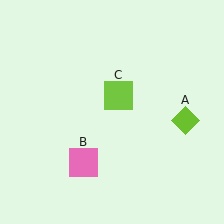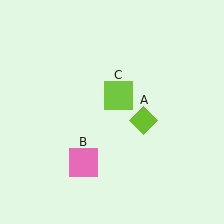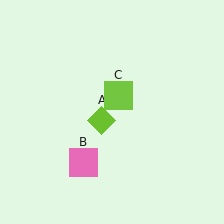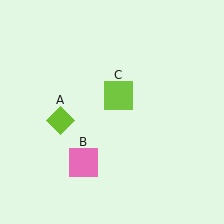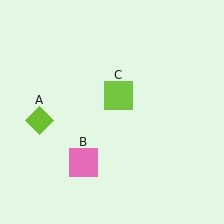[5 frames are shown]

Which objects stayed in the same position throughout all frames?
Pink square (object B) and lime square (object C) remained stationary.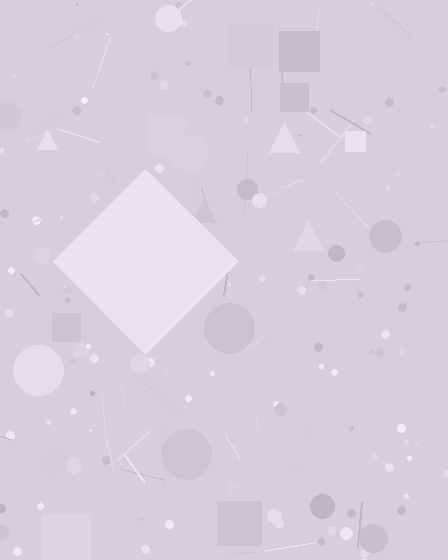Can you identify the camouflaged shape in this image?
The camouflaged shape is a diamond.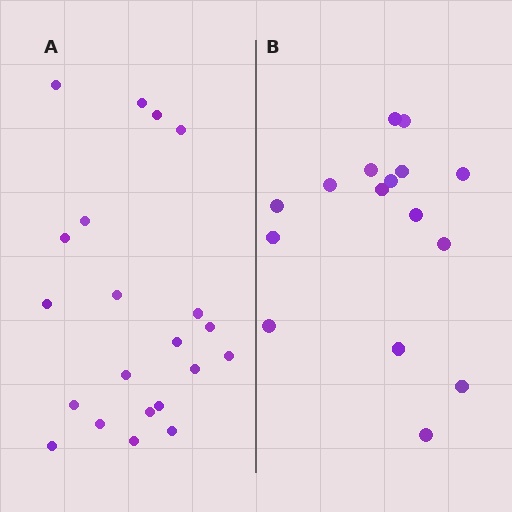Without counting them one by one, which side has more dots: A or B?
Region A (the left region) has more dots.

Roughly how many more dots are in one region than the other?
Region A has about 5 more dots than region B.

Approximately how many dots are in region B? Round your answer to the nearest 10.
About 20 dots. (The exact count is 16, which rounds to 20.)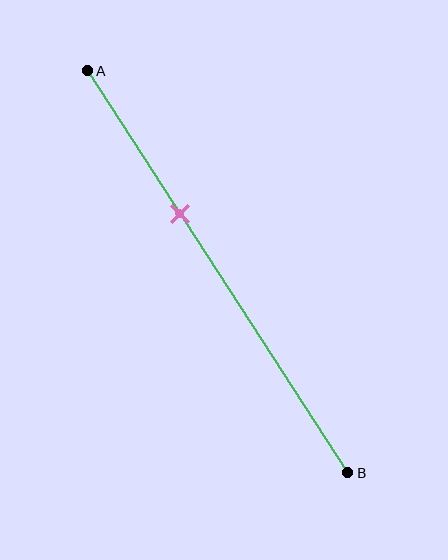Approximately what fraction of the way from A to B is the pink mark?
The pink mark is approximately 35% of the way from A to B.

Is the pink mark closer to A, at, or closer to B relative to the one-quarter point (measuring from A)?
The pink mark is closer to point B than the one-quarter point of segment AB.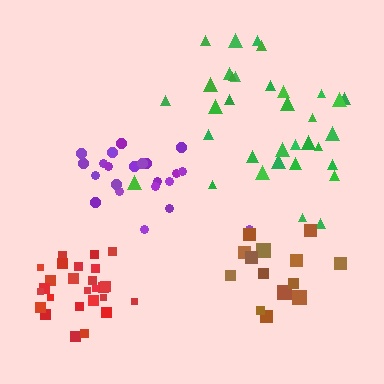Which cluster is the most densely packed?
Red.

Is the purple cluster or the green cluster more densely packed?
Purple.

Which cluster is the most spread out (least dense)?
Green.